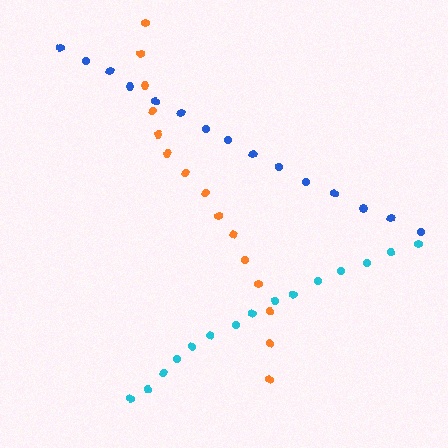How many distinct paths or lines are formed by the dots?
There are 3 distinct paths.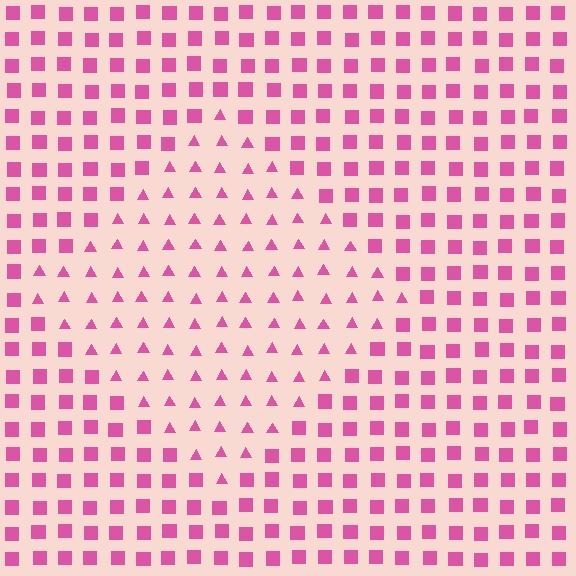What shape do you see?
I see a diamond.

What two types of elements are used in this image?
The image uses triangles inside the diamond region and squares outside it.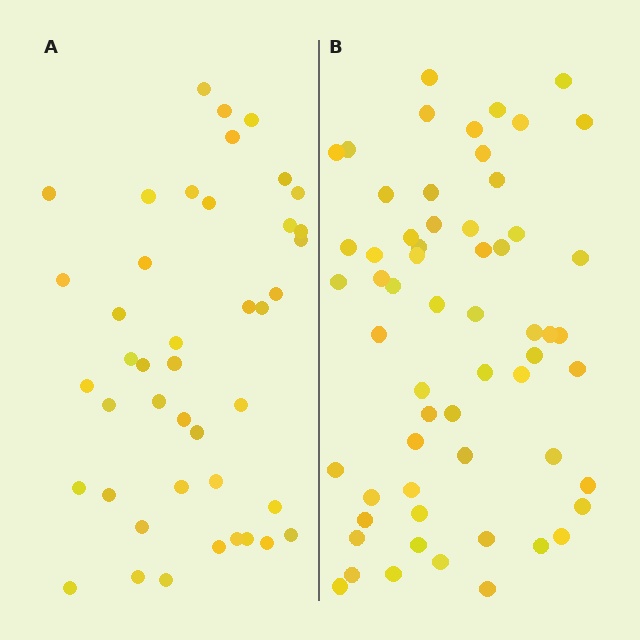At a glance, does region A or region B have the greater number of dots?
Region B (the right region) has more dots.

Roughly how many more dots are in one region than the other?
Region B has approximately 15 more dots than region A.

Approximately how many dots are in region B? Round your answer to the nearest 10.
About 60 dots.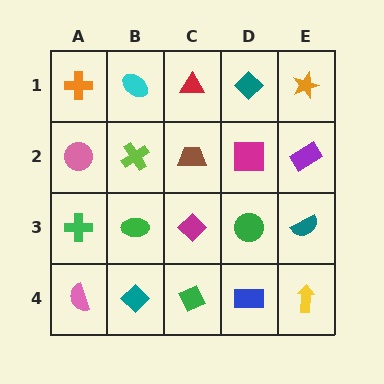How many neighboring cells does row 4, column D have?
3.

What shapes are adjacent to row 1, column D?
A magenta square (row 2, column D), a red triangle (row 1, column C), an orange star (row 1, column E).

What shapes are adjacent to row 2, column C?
A red triangle (row 1, column C), a magenta diamond (row 3, column C), a lime cross (row 2, column B), a magenta square (row 2, column D).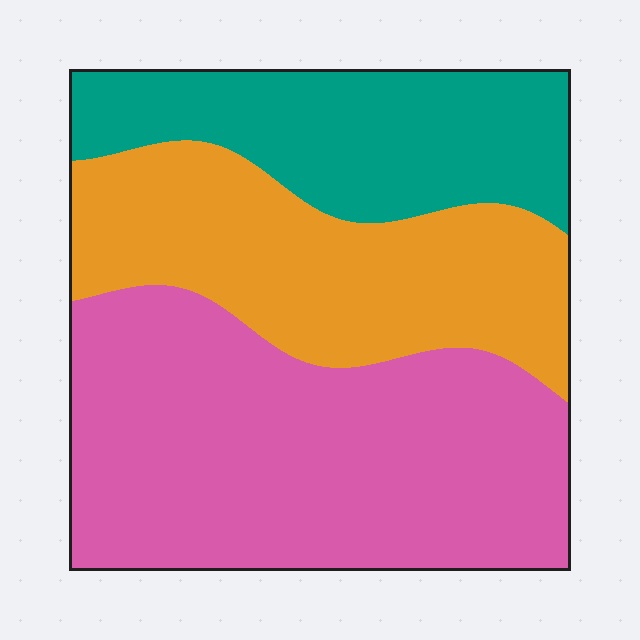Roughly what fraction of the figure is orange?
Orange takes up about one third (1/3) of the figure.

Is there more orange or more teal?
Orange.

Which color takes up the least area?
Teal, at roughly 25%.